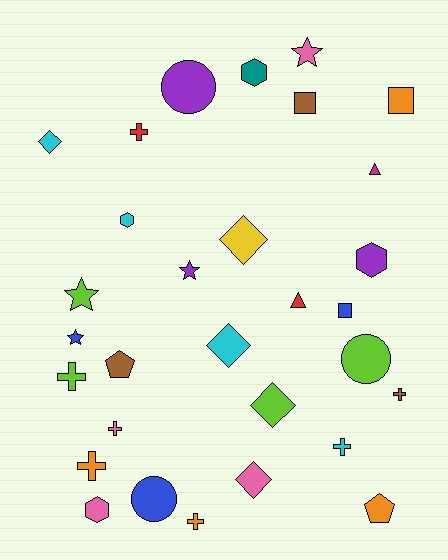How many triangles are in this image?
There are 2 triangles.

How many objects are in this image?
There are 30 objects.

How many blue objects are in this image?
There are 3 blue objects.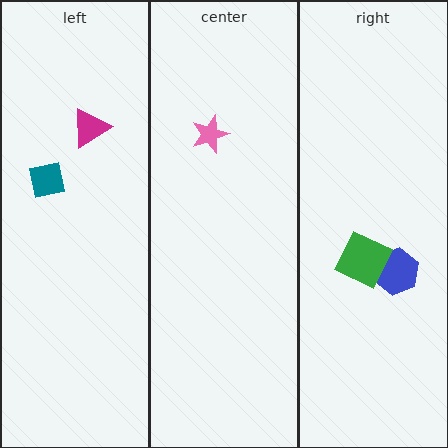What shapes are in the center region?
The pink star.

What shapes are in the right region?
The blue hexagon, the green square.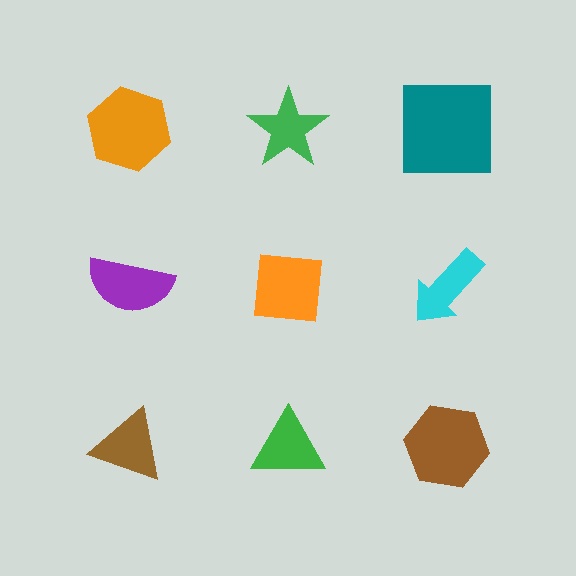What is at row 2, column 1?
A purple semicircle.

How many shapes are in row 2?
3 shapes.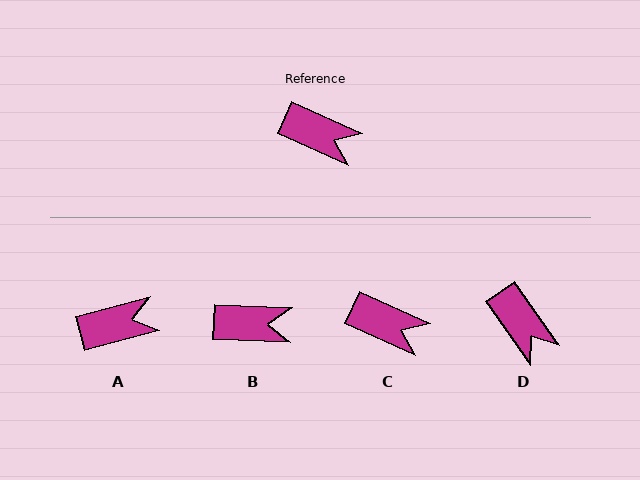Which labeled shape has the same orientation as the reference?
C.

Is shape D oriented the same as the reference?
No, it is off by about 30 degrees.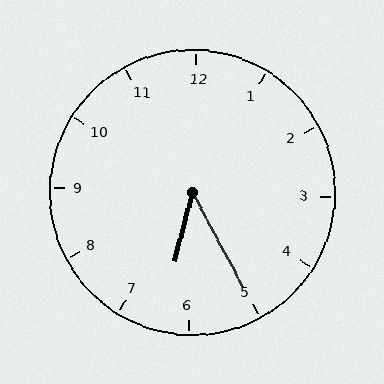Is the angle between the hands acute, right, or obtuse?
It is acute.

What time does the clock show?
6:25.